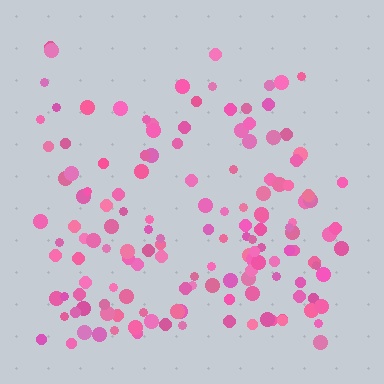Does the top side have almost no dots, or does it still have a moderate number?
Still a moderate number, just noticeably fewer than the bottom.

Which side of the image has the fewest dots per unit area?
The top.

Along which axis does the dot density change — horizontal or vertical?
Vertical.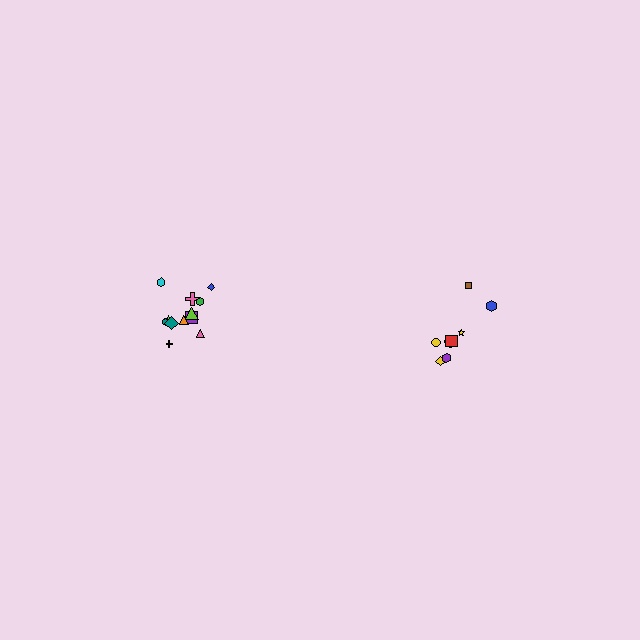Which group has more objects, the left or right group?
The left group.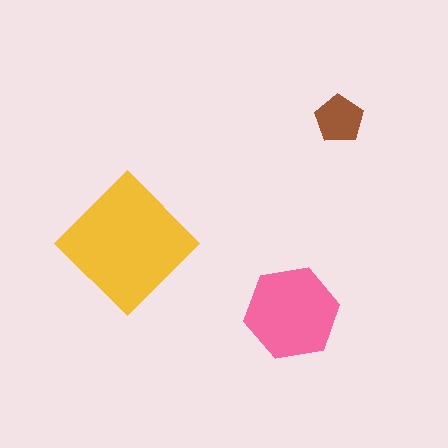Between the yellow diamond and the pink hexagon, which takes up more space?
The yellow diamond.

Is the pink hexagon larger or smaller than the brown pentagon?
Larger.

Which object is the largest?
The yellow diamond.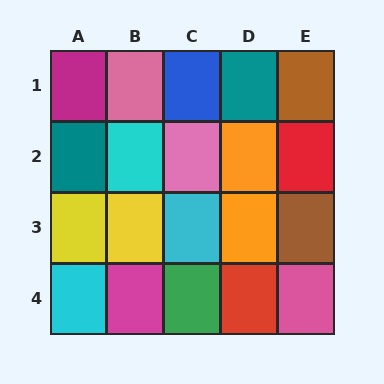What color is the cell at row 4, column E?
Pink.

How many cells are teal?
2 cells are teal.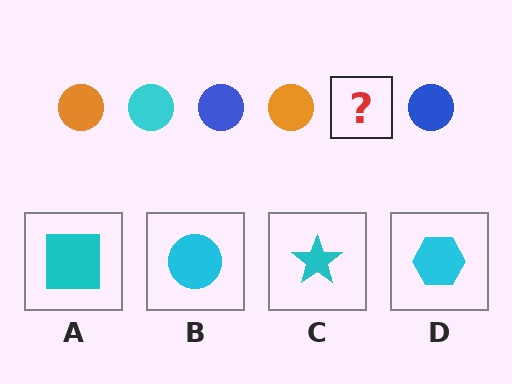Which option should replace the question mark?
Option B.